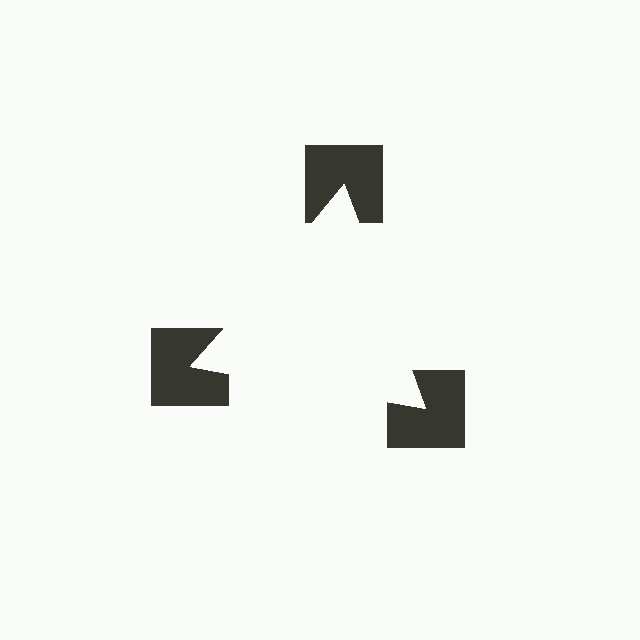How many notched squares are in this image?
There are 3 — one at each vertex of the illusory triangle.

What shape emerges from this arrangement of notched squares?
An illusory triangle — its edges are inferred from the aligned wedge cuts in the notched squares, not physically drawn.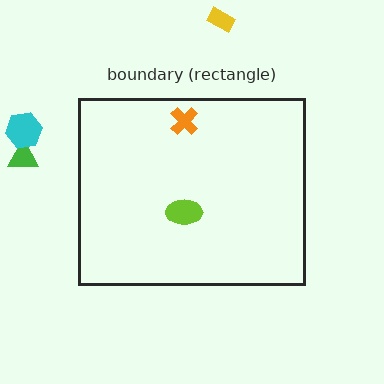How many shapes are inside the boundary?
2 inside, 3 outside.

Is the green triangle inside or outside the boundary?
Outside.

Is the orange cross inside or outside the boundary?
Inside.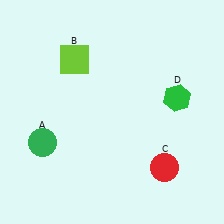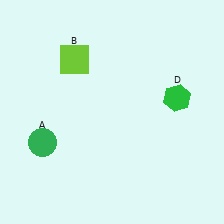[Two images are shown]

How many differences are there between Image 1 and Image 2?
There is 1 difference between the two images.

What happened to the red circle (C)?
The red circle (C) was removed in Image 2. It was in the bottom-right area of Image 1.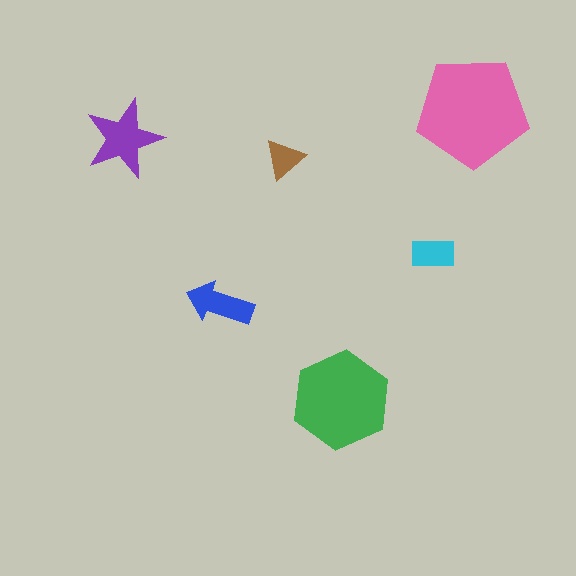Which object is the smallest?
The brown triangle.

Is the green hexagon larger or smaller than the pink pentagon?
Smaller.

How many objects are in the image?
There are 6 objects in the image.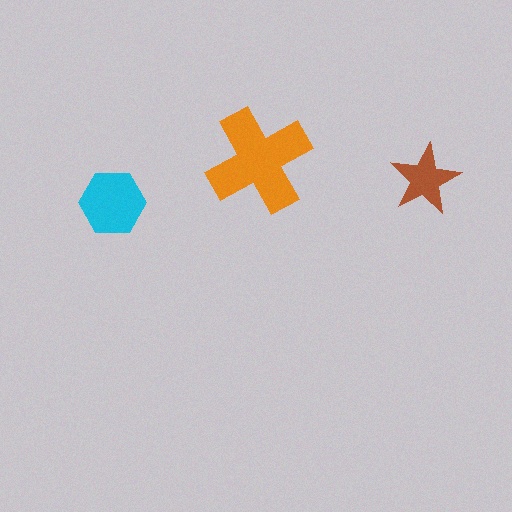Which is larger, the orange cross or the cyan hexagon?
The orange cross.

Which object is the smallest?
The brown star.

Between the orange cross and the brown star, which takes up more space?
The orange cross.